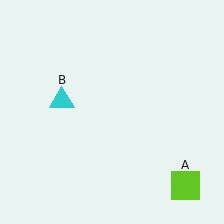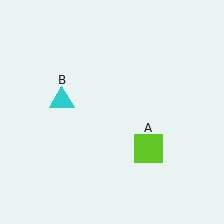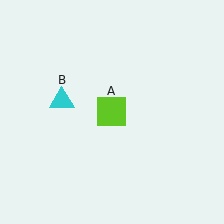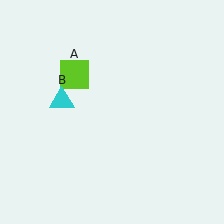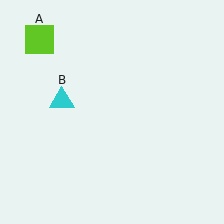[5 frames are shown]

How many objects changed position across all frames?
1 object changed position: lime square (object A).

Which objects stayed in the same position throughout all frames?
Cyan triangle (object B) remained stationary.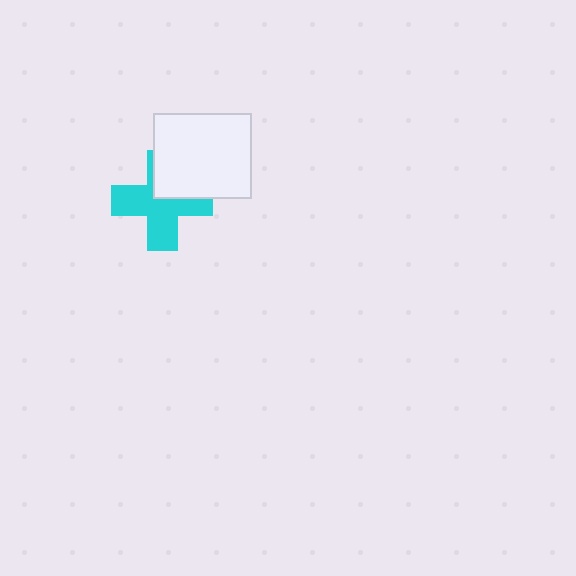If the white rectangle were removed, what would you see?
You would see the complete cyan cross.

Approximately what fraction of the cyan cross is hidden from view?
Roughly 33% of the cyan cross is hidden behind the white rectangle.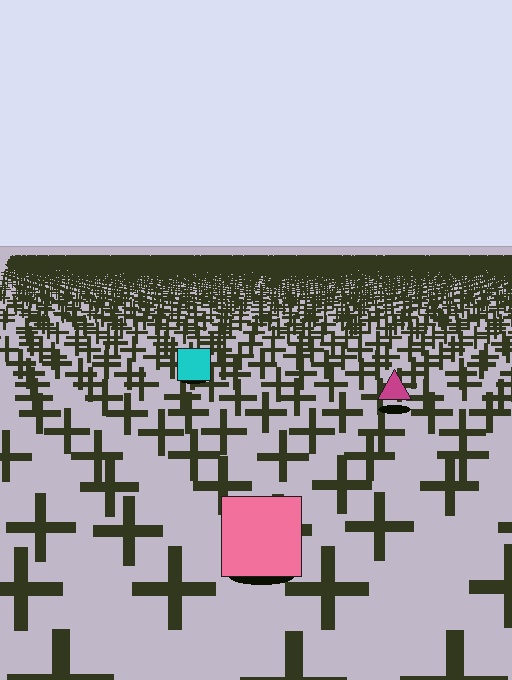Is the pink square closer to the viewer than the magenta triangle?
Yes. The pink square is closer — you can tell from the texture gradient: the ground texture is coarser near it.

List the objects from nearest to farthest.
From nearest to farthest: the pink square, the magenta triangle, the cyan square.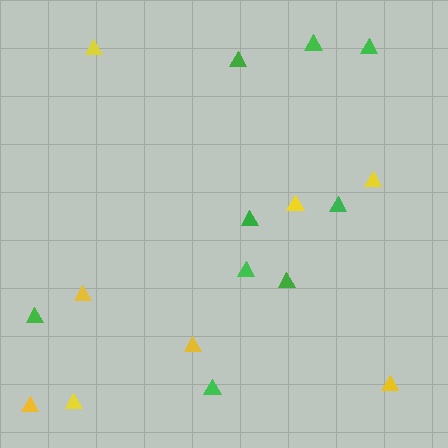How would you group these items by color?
There are 2 groups: one group of green triangles (9) and one group of yellow triangles (8).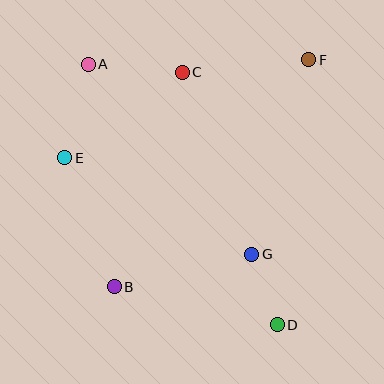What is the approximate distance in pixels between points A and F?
The distance between A and F is approximately 221 pixels.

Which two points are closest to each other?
Points D and G are closest to each other.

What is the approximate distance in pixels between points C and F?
The distance between C and F is approximately 127 pixels.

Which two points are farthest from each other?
Points A and D are farthest from each other.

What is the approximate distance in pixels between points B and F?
The distance between B and F is approximately 299 pixels.